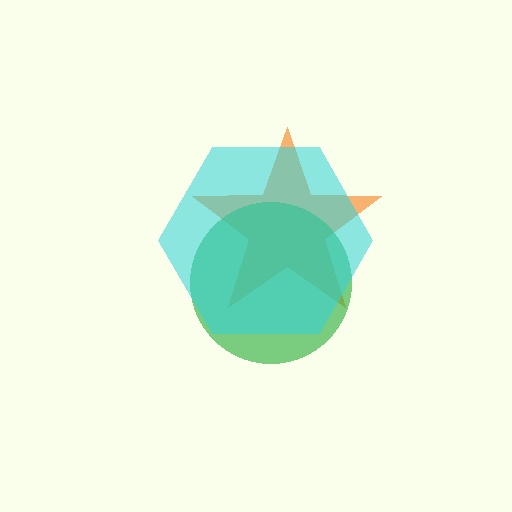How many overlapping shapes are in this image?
There are 3 overlapping shapes in the image.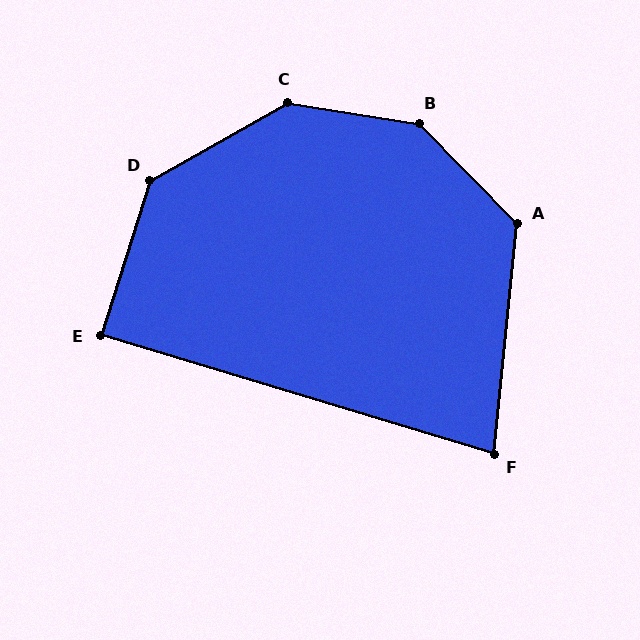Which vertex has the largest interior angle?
B, at approximately 144 degrees.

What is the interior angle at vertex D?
Approximately 137 degrees (obtuse).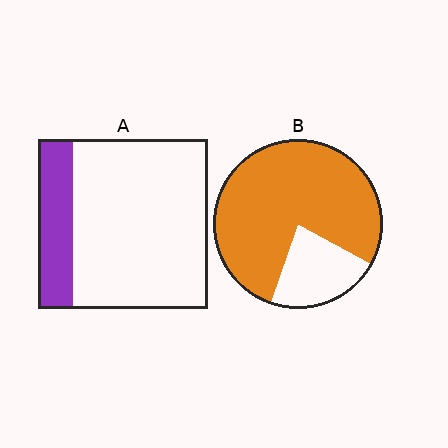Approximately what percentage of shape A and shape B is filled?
A is approximately 20% and B is approximately 80%.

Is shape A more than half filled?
No.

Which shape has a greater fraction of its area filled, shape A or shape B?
Shape B.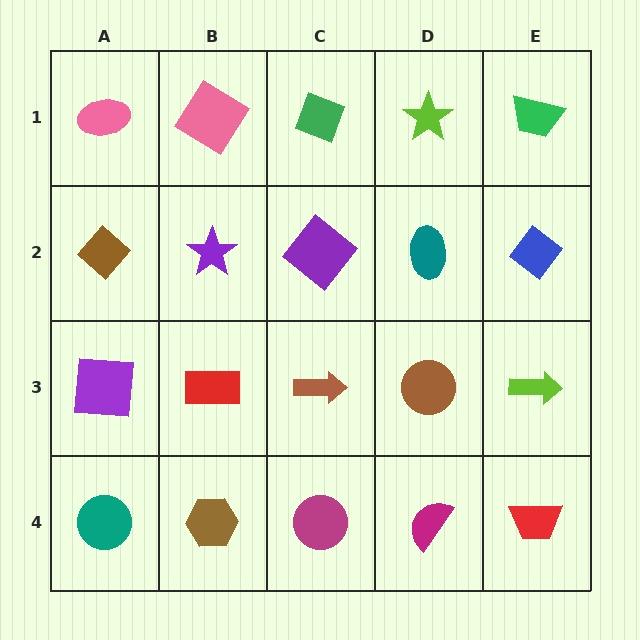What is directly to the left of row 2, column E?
A teal ellipse.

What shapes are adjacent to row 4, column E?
A lime arrow (row 3, column E), a magenta semicircle (row 4, column D).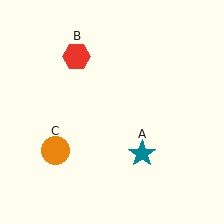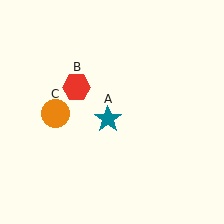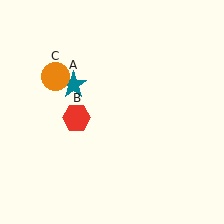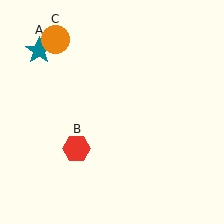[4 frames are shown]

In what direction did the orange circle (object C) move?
The orange circle (object C) moved up.